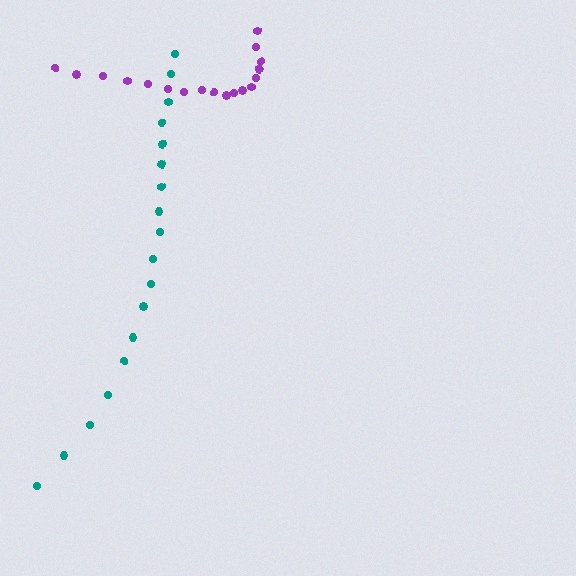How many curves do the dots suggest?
There are 2 distinct paths.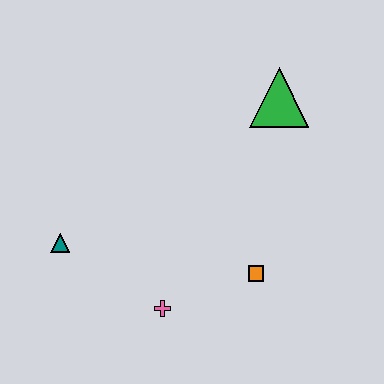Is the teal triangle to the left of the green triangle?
Yes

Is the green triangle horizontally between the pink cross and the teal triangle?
No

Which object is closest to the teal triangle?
The pink cross is closest to the teal triangle.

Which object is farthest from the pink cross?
The green triangle is farthest from the pink cross.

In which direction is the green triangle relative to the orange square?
The green triangle is above the orange square.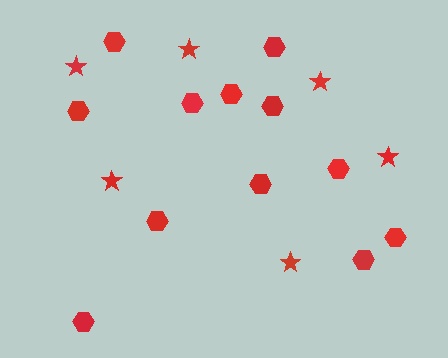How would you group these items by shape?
There are 2 groups: one group of stars (6) and one group of hexagons (12).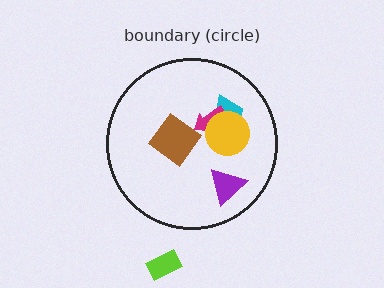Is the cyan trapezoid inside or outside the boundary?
Inside.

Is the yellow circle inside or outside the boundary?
Inside.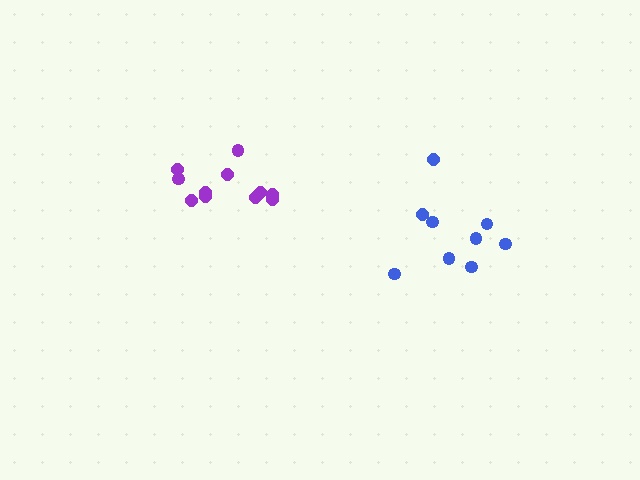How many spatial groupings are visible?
There are 2 spatial groupings.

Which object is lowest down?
The blue cluster is bottommost.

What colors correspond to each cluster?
The clusters are colored: blue, purple.